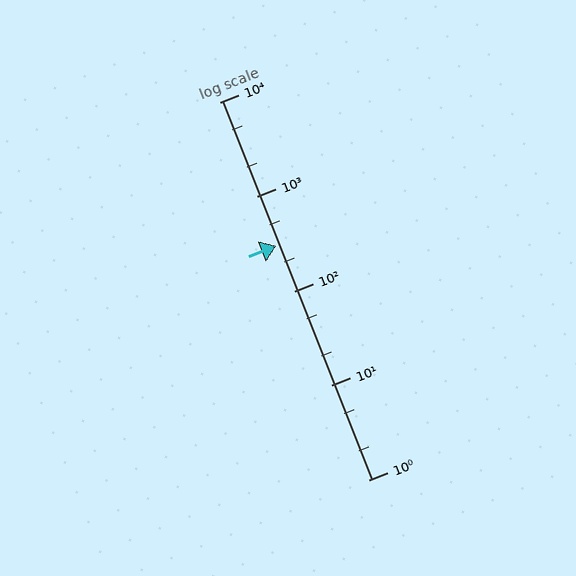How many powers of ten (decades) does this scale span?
The scale spans 4 decades, from 1 to 10000.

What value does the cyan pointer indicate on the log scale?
The pointer indicates approximately 300.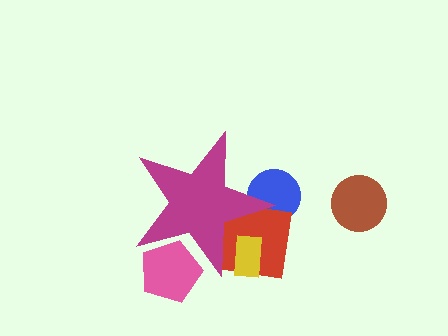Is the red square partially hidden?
Yes, the red square is partially hidden behind the magenta star.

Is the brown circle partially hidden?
No, the brown circle is fully visible.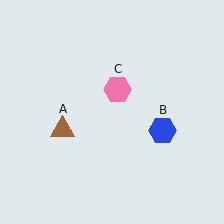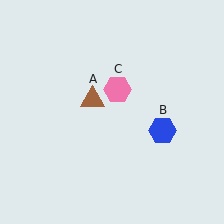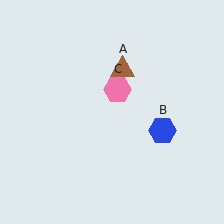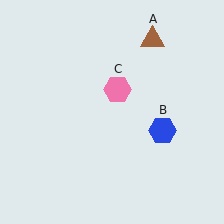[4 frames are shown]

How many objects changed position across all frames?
1 object changed position: brown triangle (object A).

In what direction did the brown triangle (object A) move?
The brown triangle (object A) moved up and to the right.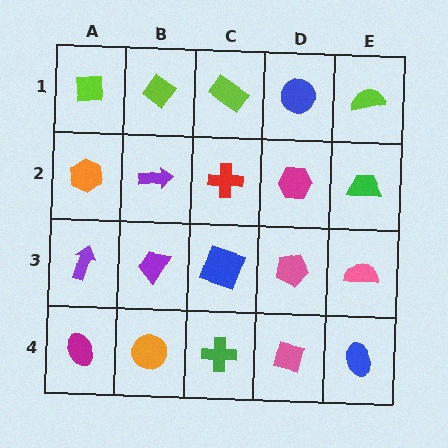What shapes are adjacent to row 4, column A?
A purple arrow (row 3, column A), an orange circle (row 4, column B).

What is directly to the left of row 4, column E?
A pink square.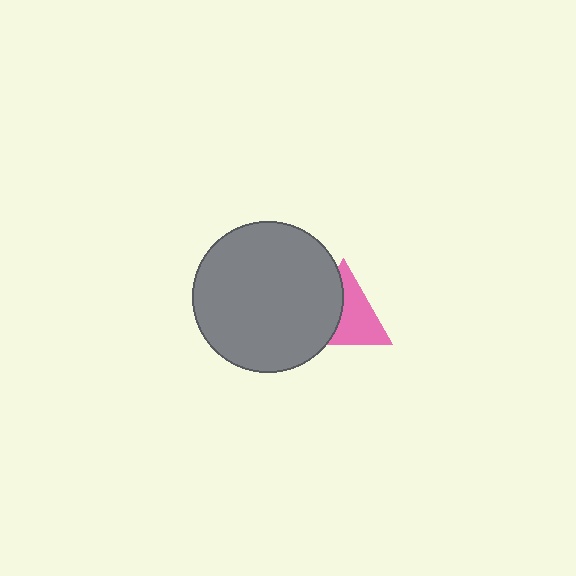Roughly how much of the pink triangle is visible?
About half of it is visible (roughly 57%).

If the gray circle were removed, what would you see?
You would see the complete pink triangle.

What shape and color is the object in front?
The object in front is a gray circle.